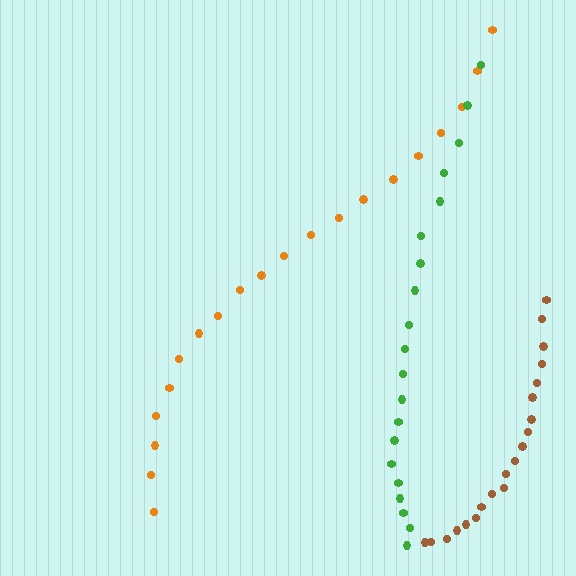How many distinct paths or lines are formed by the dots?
There are 3 distinct paths.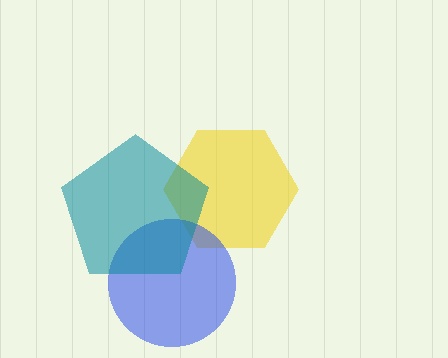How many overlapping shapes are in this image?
There are 3 overlapping shapes in the image.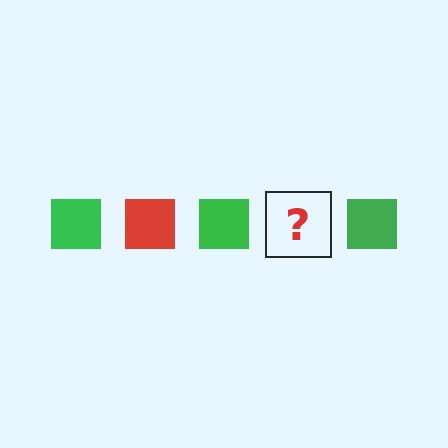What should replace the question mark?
The question mark should be replaced with a red square.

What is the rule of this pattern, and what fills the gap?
The rule is that the pattern cycles through green, red squares. The gap should be filled with a red square.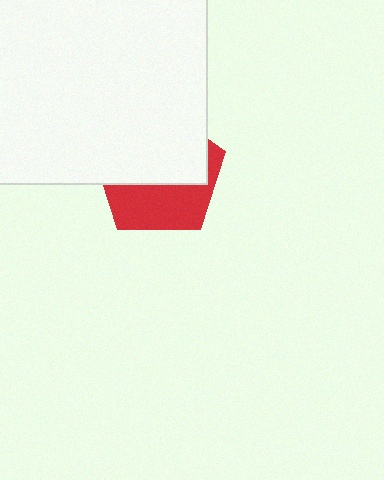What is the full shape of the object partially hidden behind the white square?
The partially hidden object is a red pentagon.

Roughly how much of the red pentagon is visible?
A small part of it is visible (roughly 42%).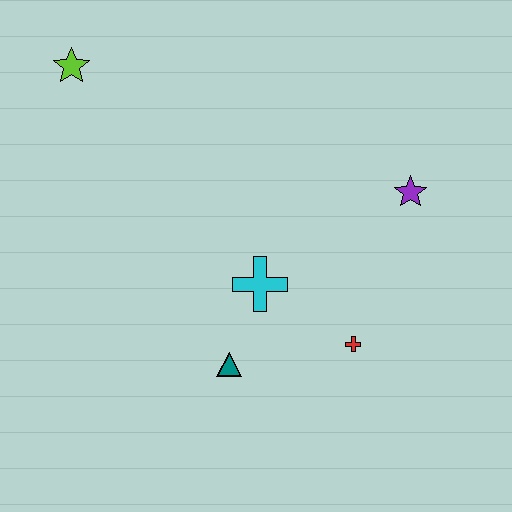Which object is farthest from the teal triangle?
The lime star is farthest from the teal triangle.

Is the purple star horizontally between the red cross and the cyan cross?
No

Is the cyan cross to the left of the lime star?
No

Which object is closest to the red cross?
The cyan cross is closest to the red cross.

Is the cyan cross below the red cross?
No